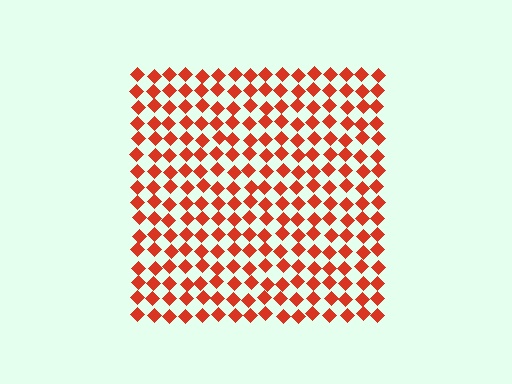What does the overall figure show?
The overall figure shows a square.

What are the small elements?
The small elements are diamonds.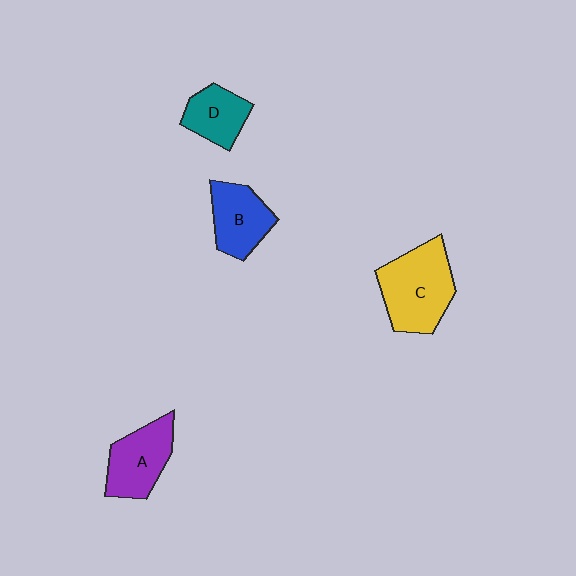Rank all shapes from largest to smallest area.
From largest to smallest: C (yellow), A (purple), B (blue), D (teal).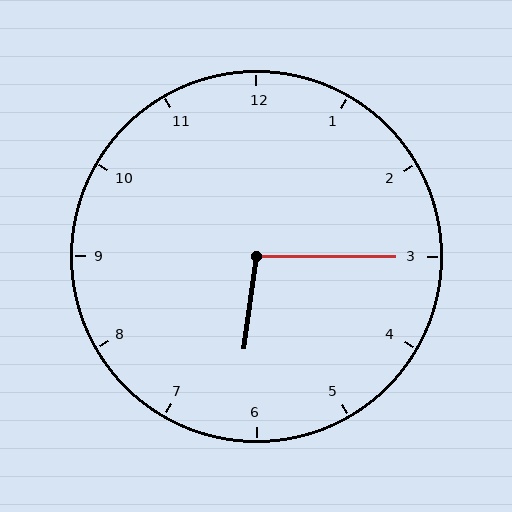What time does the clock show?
6:15.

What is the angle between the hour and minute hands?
Approximately 98 degrees.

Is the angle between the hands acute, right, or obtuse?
It is obtuse.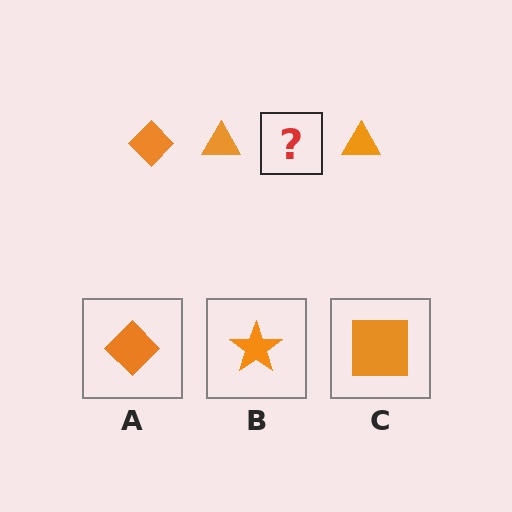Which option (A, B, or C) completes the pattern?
A.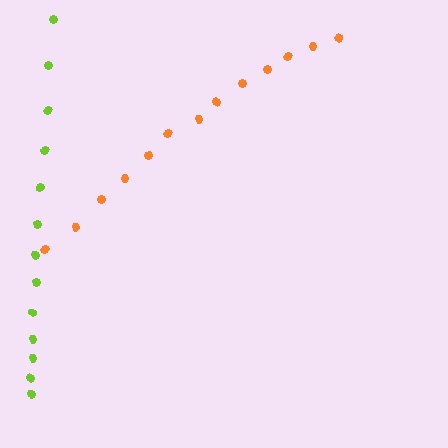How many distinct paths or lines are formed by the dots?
There are 2 distinct paths.